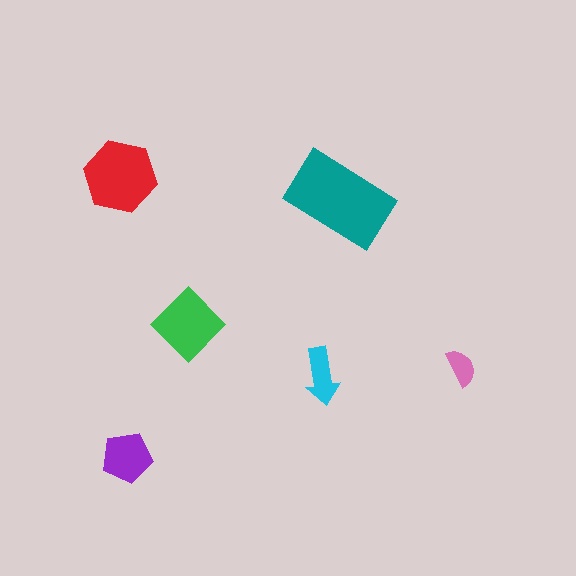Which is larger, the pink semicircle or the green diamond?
The green diamond.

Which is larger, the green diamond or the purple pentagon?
The green diamond.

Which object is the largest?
The teal rectangle.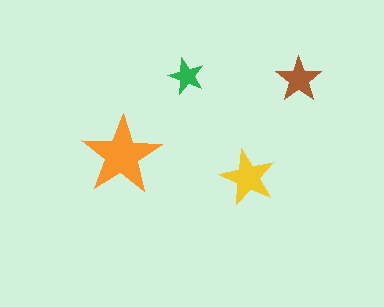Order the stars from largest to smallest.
the orange one, the yellow one, the brown one, the green one.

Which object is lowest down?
The yellow star is bottommost.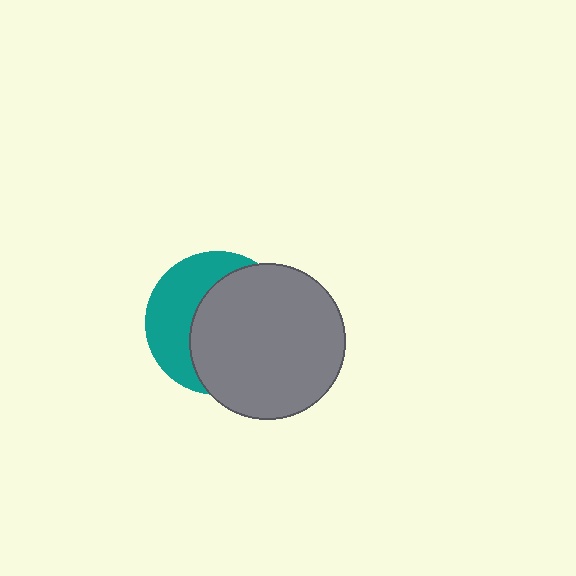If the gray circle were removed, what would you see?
You would see the complete teal circle.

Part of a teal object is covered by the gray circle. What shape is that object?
It is a circle.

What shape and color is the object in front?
The object in front is a gray circle.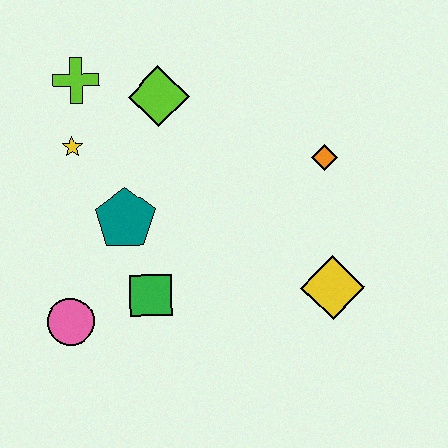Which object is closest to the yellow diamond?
The orange diamond is closest to the yellow diamond.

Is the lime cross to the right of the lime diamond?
No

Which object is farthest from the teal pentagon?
The yellow diamond is farthest from the teal pentagon.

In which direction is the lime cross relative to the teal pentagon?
The lime cross is above the teal pentagon.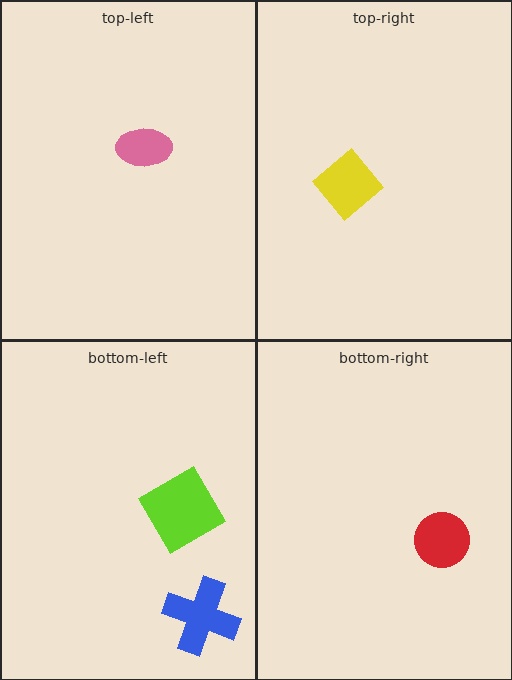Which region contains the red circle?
The bottom-right region.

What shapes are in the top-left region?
The pink ellipse.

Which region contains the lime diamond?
The bottom-left region.